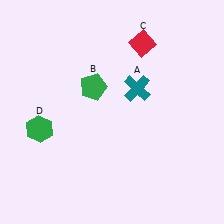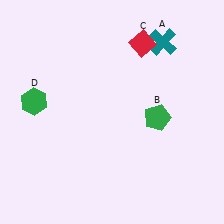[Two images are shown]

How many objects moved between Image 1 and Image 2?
3 objects moved between the two images.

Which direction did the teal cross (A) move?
The teal cross (A) moved up.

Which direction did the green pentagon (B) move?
The green pentagon (B) moved right.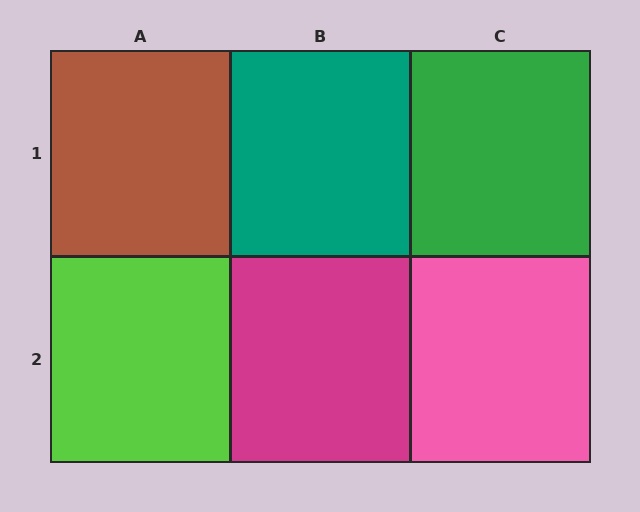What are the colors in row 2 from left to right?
Lime, magenta, pink.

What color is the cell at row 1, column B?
Teal.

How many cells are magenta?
1 cell is magenta.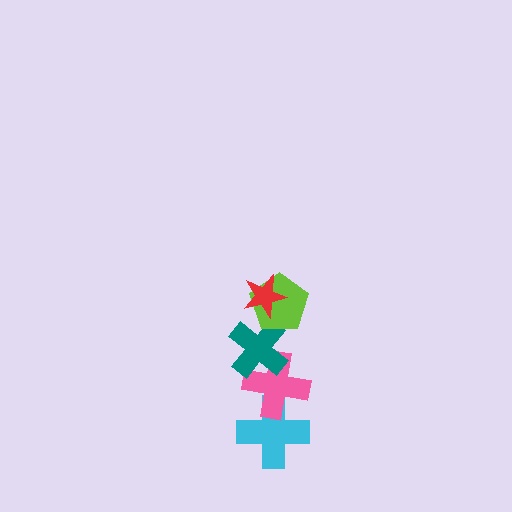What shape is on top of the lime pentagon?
The red star is on top of the lime pentagon.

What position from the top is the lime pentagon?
The lime pentagon is 2nd from the top.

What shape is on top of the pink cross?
The teal cross is on top of the pink cross.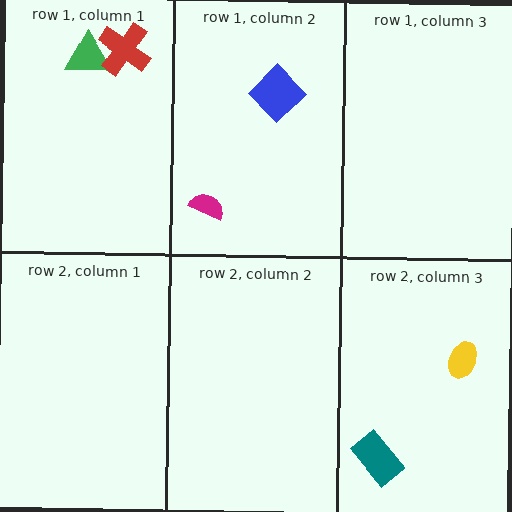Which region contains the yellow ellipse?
The row 2, column 3 region.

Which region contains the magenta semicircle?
The row 1, column 2 region.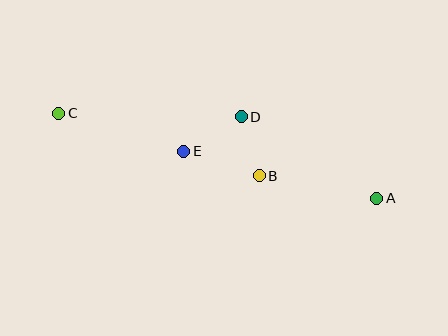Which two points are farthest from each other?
Points A and C are farthest from each other.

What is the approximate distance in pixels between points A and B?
The distance between A and B is approximately 120 pixels.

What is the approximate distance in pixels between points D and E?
The distance between D and E is approximately 67 pixels.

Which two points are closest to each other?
Points B and D are closest to each other.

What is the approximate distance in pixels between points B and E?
The distance between B and E is approximately 80 pixels.